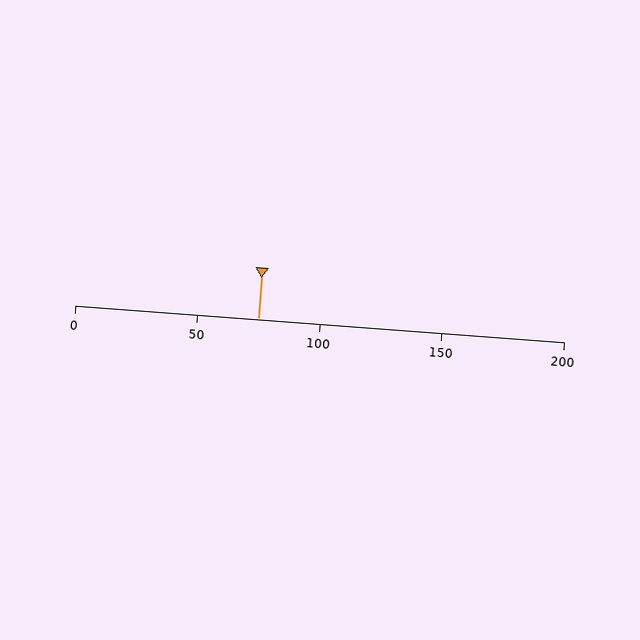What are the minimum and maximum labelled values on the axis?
The axis runs from 0 to 200.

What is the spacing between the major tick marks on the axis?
The major ticks are spaced 50 apart.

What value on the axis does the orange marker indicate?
The marker indicates approximately 75.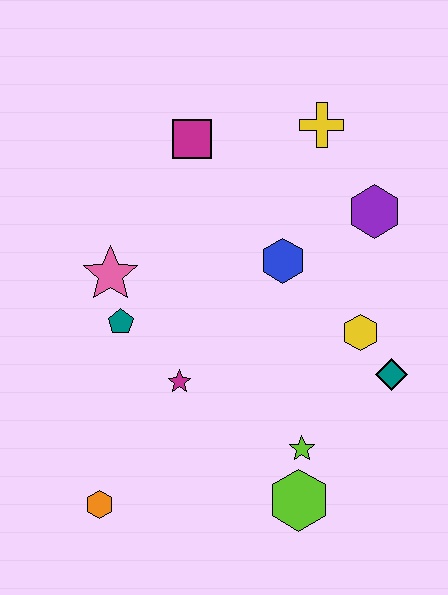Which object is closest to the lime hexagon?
The lime star is closest to the lime hexagon.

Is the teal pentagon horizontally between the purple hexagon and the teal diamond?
No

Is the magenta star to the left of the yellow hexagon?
Yes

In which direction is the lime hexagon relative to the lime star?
The lime hexagon is below the lime star.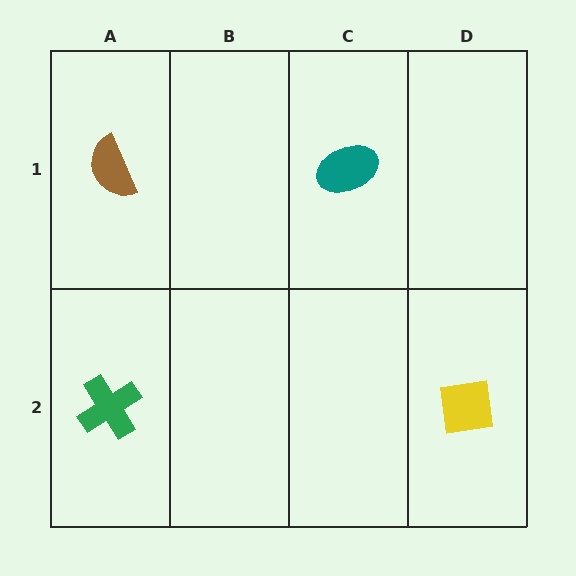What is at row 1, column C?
A teal ellipse.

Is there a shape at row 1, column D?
No, that cell is empty.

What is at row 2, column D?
A yellow square.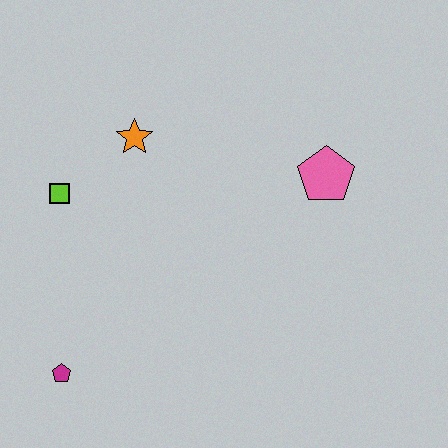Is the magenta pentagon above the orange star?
No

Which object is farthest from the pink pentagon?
The magenta pentagon is farthest from the pink pentagon.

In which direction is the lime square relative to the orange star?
The lime square is to the left of the orange star.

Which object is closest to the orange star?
The lime square is closest to the orange star.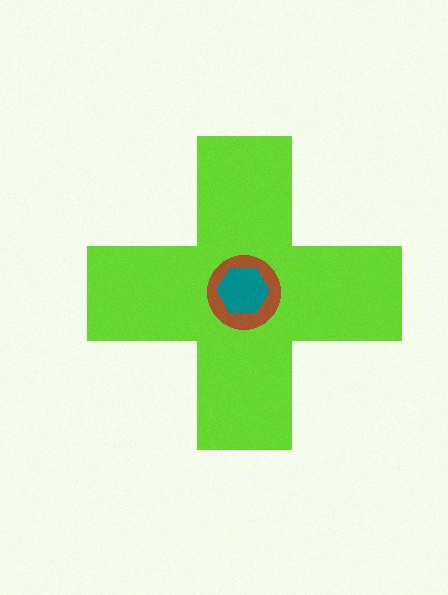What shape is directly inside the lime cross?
The brown circle.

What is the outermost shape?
The lime cross.